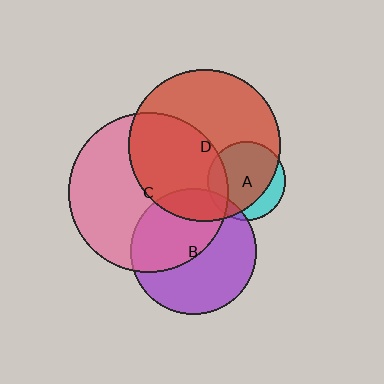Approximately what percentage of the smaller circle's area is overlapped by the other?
Approximately 45%.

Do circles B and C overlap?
Yes.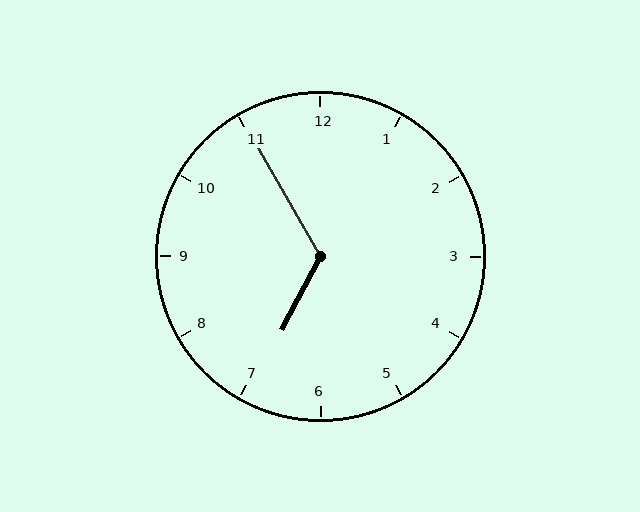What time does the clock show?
6:55.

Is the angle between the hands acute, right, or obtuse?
It is obtuse.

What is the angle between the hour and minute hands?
Approximately 122 degrees.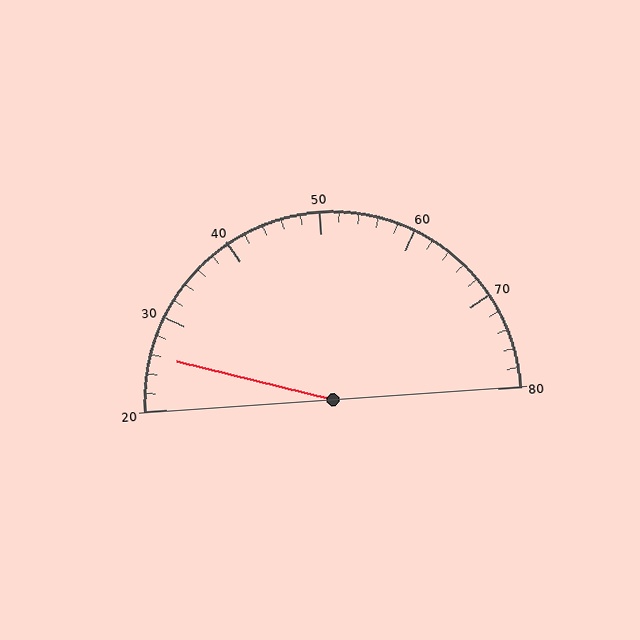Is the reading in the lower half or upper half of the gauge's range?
The reading is in the lower half of the range (20 to 80).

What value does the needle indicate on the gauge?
The needle indicates approximately 26.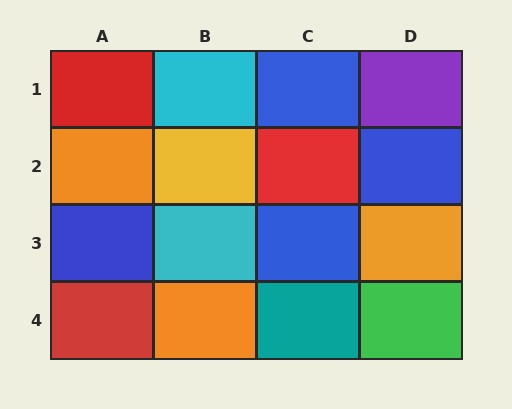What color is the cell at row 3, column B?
Cyan.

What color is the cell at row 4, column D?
Green.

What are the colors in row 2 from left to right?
Orange, yellow, red, blue.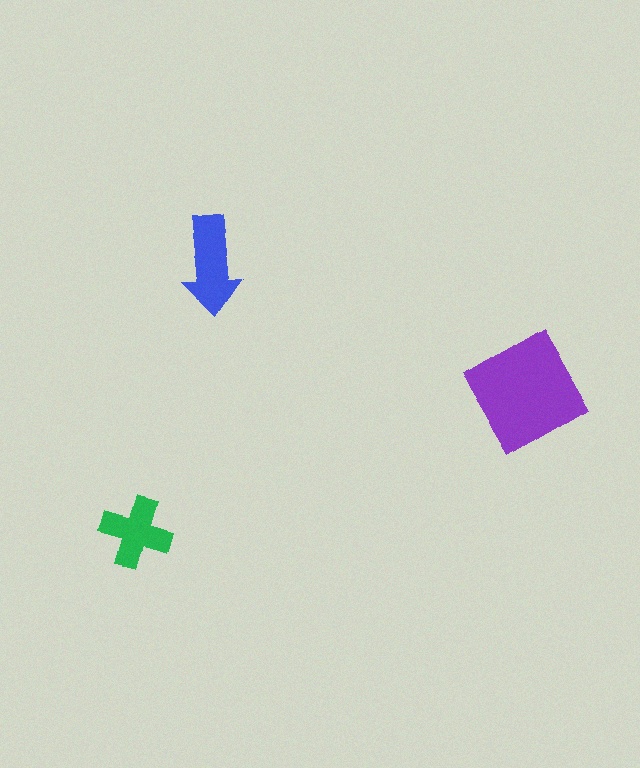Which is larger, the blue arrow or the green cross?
The blue arrow.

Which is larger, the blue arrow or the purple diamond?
The purple diamond.